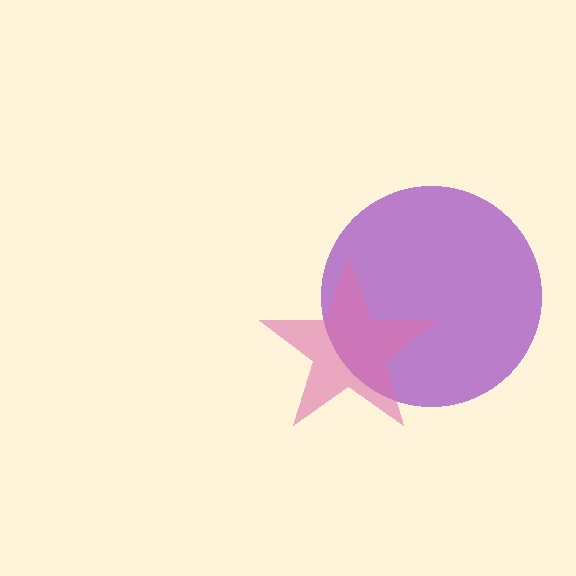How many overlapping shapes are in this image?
There are 2 overlapping shapes in the image.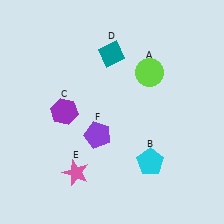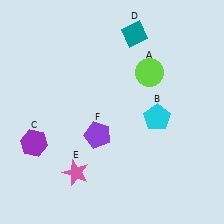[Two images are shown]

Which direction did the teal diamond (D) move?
The teal diamond (D) moved right.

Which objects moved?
The objects that moved are: the cyan pentagon (B), the purple hexagon (C), the teal diamond (D).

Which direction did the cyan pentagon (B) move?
The cyan pentagon (B) moved up.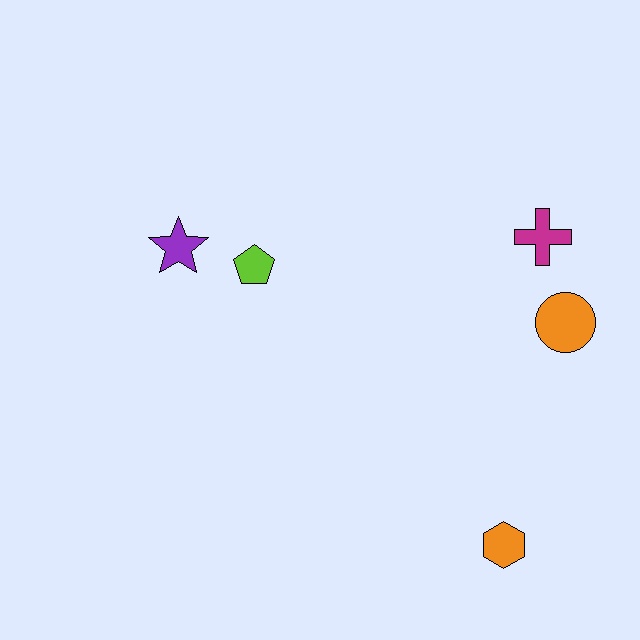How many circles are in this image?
There is 1 circle.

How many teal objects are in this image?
There are no teal objects.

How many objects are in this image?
There are 5 objects.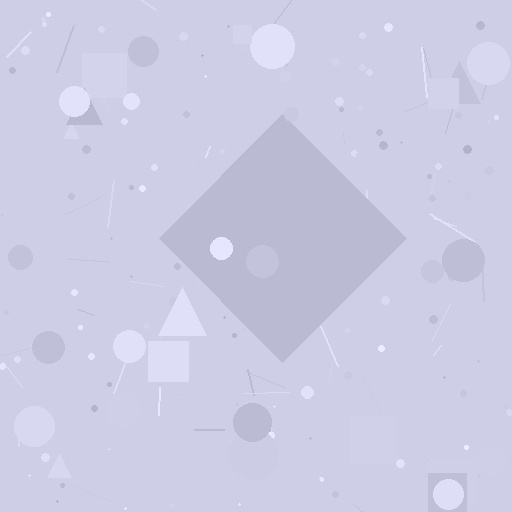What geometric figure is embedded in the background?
A diamond is embedded in the background.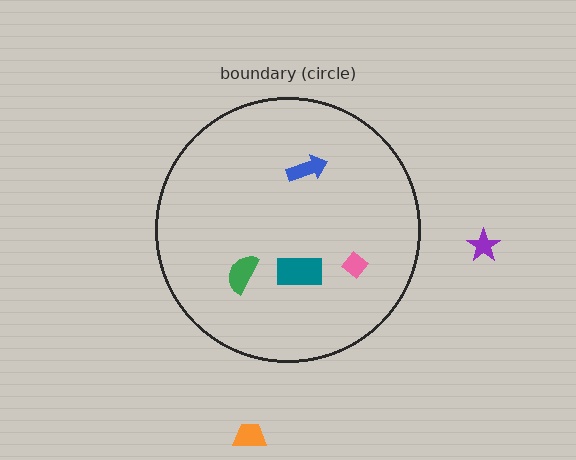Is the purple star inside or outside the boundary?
Outside.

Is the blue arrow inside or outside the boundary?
Inside.